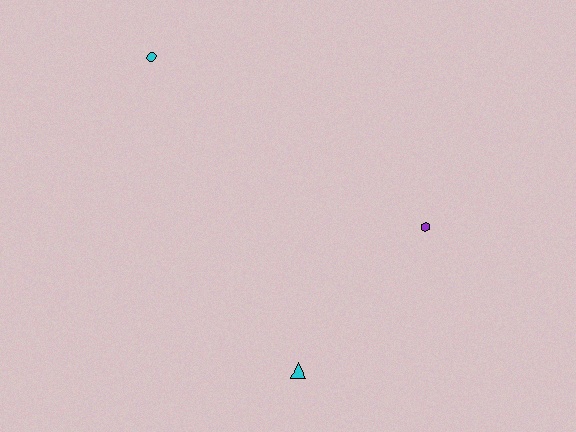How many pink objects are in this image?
There are no pink objects.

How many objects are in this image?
There are 3 objects.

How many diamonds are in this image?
There are no diamonds.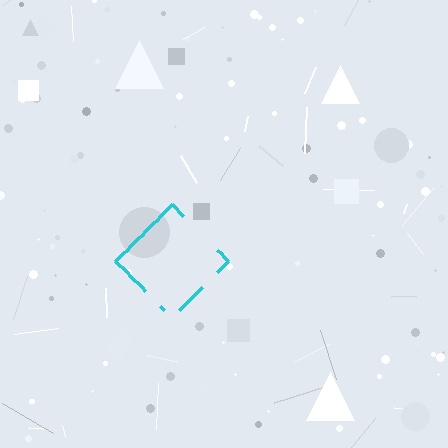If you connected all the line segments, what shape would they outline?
They would outline a diamond.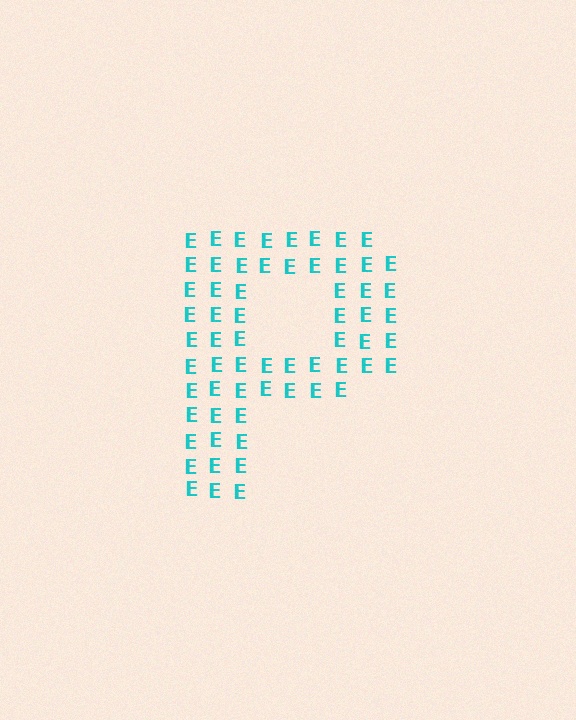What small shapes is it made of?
It is made of small letter E's.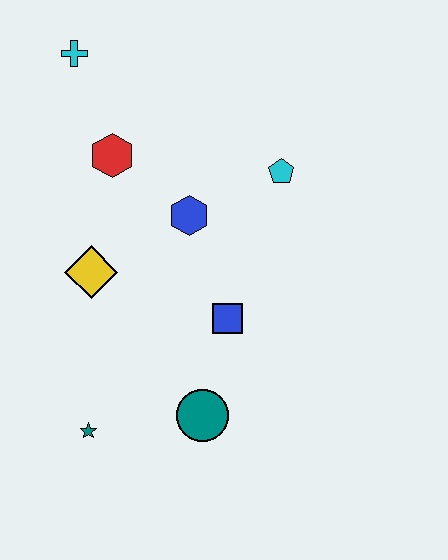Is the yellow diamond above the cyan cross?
No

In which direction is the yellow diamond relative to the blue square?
The yellow diamond is to the left of the blue square.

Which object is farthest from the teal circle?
The cyan cross is farthest from the teal circle.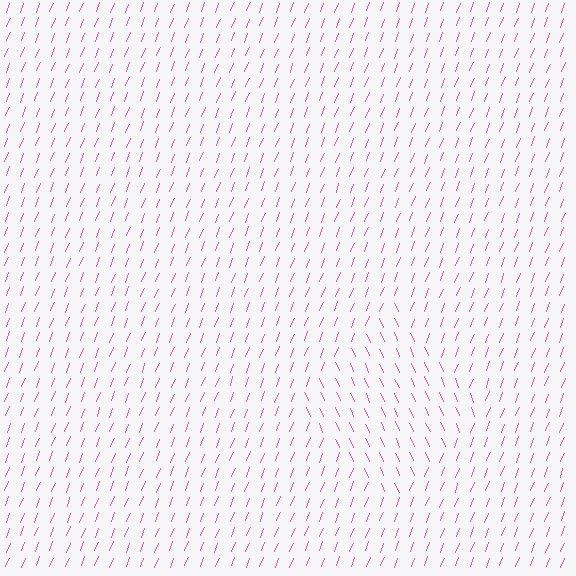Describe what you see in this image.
The image is filled with small pink line segments. A diamond region in the image has lines oriented differently from the surrounding lines, creating a visible texture boundary.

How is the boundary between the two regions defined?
The boundary is defined purely by a change in line orientation (approximately 45 degrees difference). All lines are the same color and thickness.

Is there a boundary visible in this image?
Yes, there is a texture boundary formed by a change in line orientation.